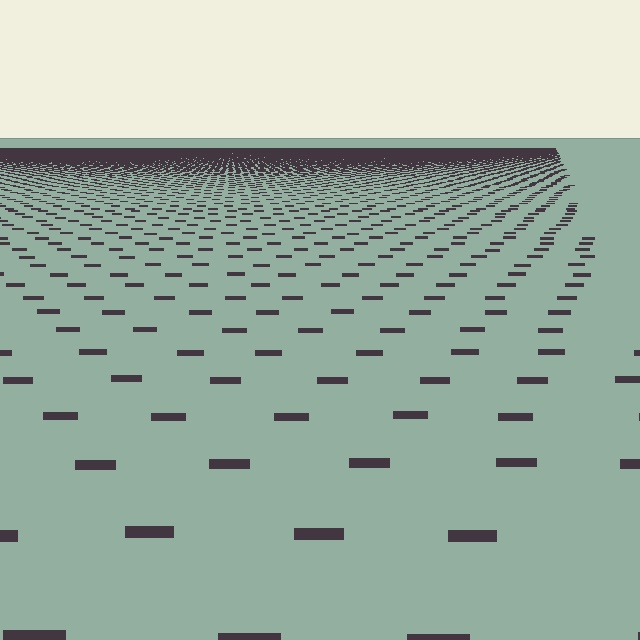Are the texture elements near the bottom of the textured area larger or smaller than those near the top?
Larger. Near the bottom, elements are closer to the viewer and appear at a bigger on-screen size.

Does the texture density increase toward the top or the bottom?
Density increases toward the top.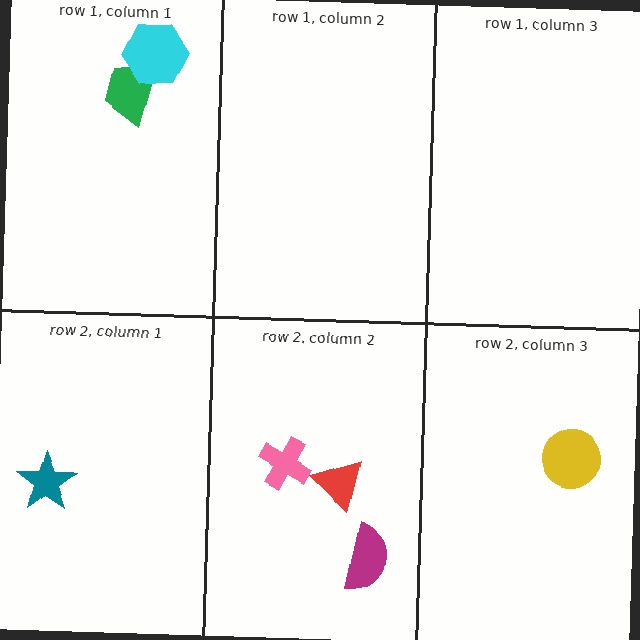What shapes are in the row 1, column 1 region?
The green trapezoid, the cyan hexagon.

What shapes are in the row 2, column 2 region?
The red triangle, the magenta semicircle, the pink cross.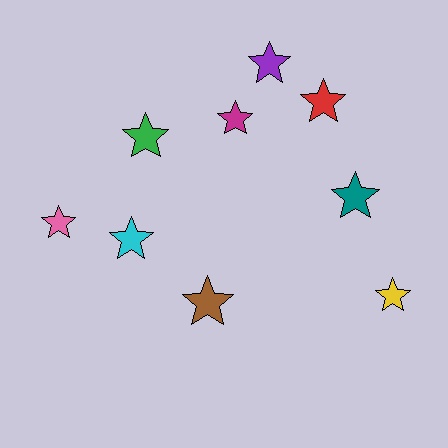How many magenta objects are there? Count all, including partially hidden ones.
There is 1 magenta object.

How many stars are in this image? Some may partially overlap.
There are 9 stars.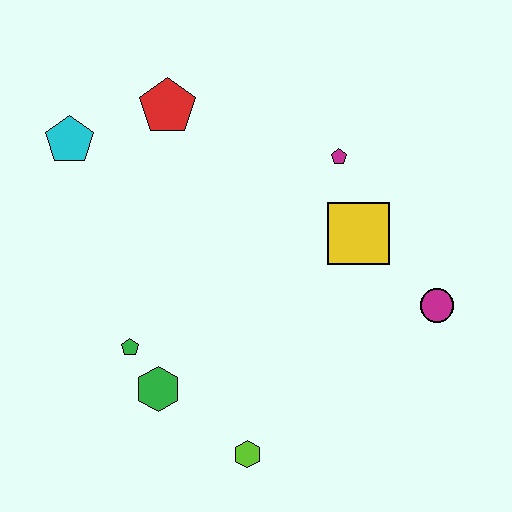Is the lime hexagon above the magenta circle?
No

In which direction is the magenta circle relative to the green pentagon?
The magenta circle is to the right of the green pentagon.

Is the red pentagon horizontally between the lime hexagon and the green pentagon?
Yes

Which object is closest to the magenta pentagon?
The yellow square is closest to the magenta pentagon.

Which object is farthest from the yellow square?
The cyan pentagon is farthest from the yellow square.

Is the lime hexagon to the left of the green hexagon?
No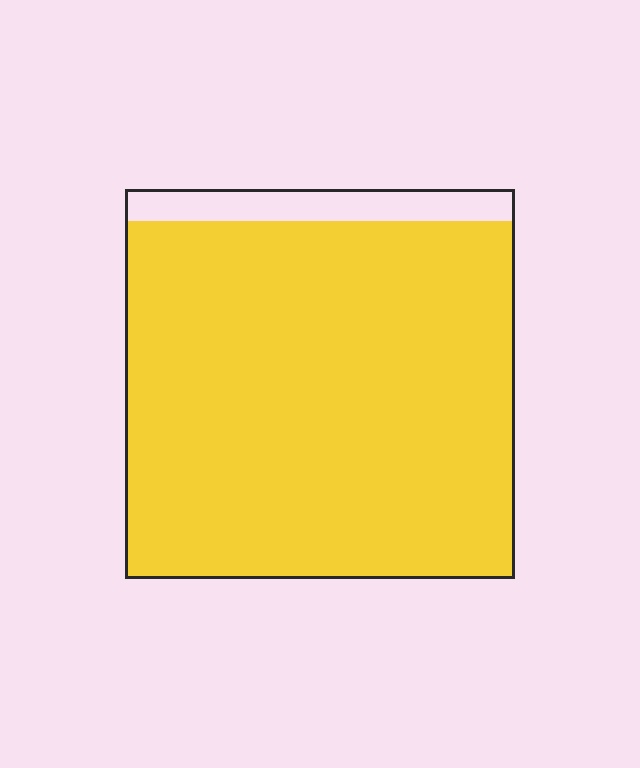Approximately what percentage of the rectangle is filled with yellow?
Approximately 90%.